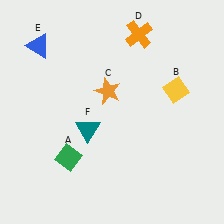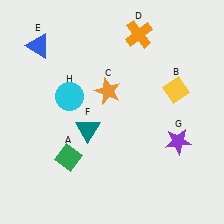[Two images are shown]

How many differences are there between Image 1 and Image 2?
There are 2 differences between the two images.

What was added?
A purple star (G), a cyan circle (H) were added in Image 2.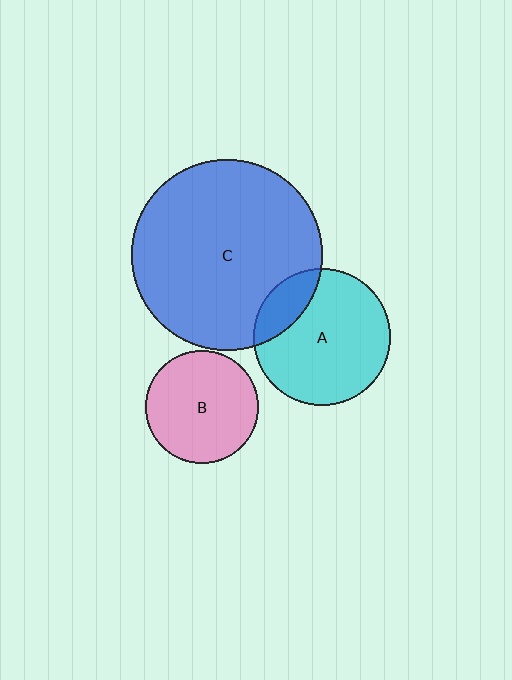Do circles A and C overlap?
Yes.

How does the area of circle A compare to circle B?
Approximately 1.5 times.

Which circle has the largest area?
Circle C (blue).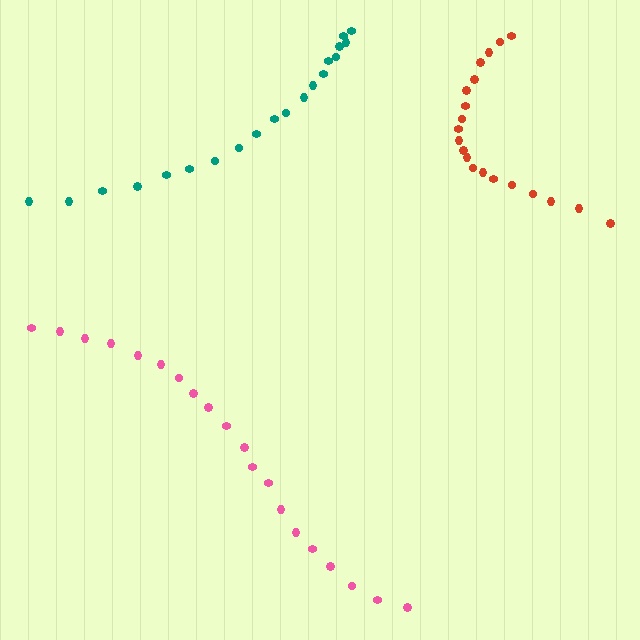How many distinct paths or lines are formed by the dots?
There are 3 distinct paths.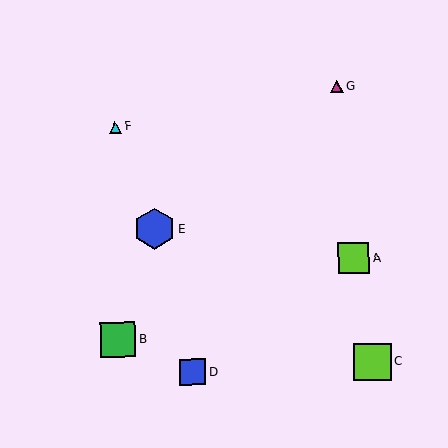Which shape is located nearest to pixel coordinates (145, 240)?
The blue hexagon (labeled E) at (155, 229) is nearest to that location.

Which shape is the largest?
The blue hexagon (labeled E) is the largest.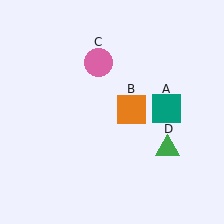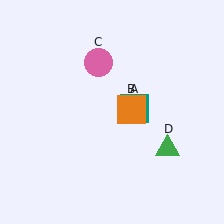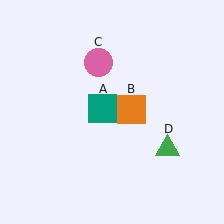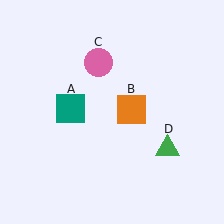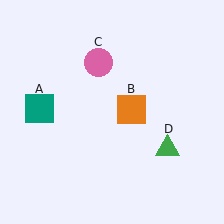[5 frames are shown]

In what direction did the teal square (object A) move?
The teal square (object A) moved left.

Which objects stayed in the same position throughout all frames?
Orange square (object B) and pink circle (object C) and green triangle (object D) remained stationary.